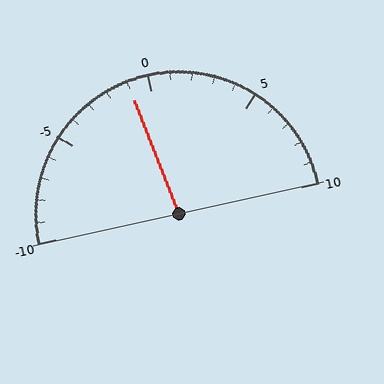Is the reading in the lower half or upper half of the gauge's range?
The reading is in the lower half of the range (-10 to 10).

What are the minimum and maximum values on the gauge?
The gauge ranges from -10 to 10.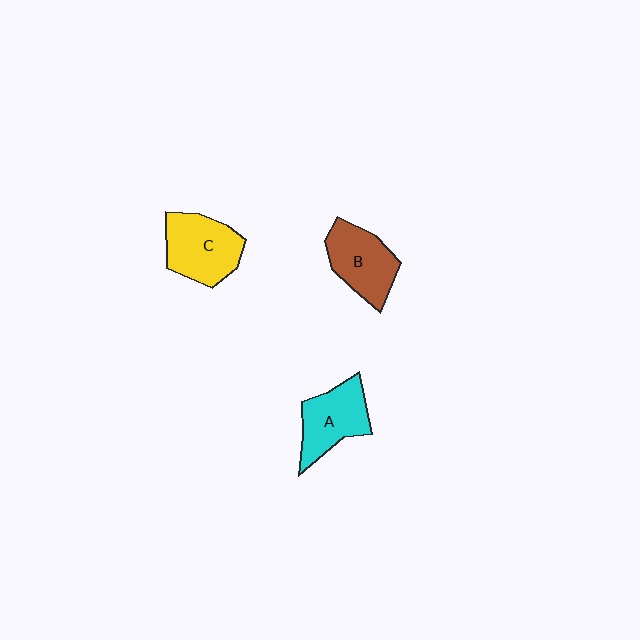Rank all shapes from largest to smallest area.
From largest to smallest: C (yellow), B (brown), A (cyan).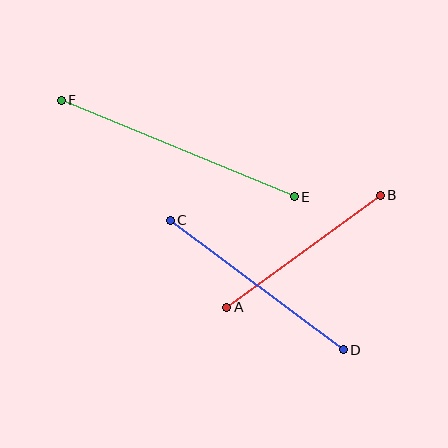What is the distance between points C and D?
The distance is approximately 216 pixels.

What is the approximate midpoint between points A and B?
The midpoint is at approximately (303, 251) pixels.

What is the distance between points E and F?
The distance is approximately 252 pixels.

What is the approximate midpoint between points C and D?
The midpoint is at approximately (257, 285) pixels.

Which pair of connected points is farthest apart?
Points E and F are farthest apart.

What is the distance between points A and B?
The distance is approximately 190 pixels.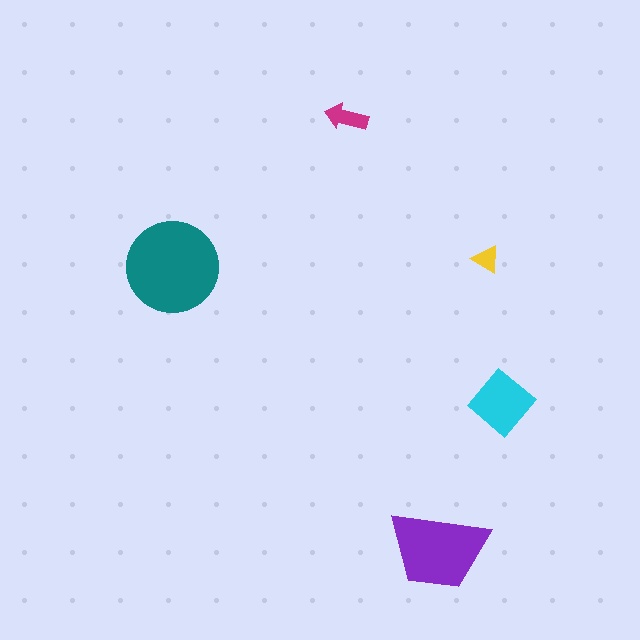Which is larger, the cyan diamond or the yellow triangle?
The cyan diamond.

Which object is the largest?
The teal circle.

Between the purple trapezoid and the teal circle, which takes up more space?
The teal circle.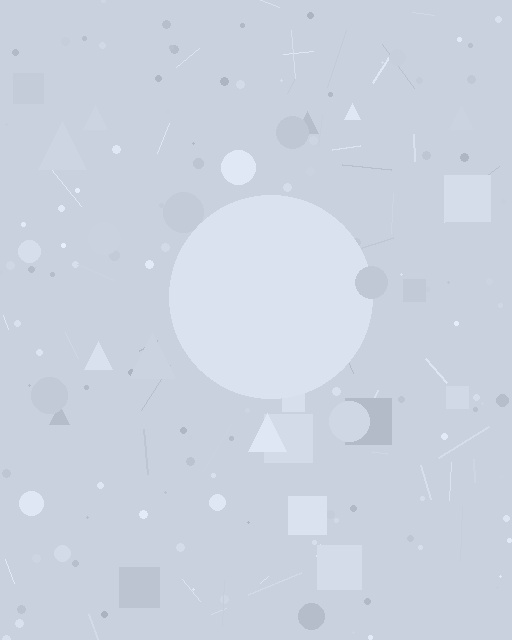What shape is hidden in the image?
A circle is hidden in the image.